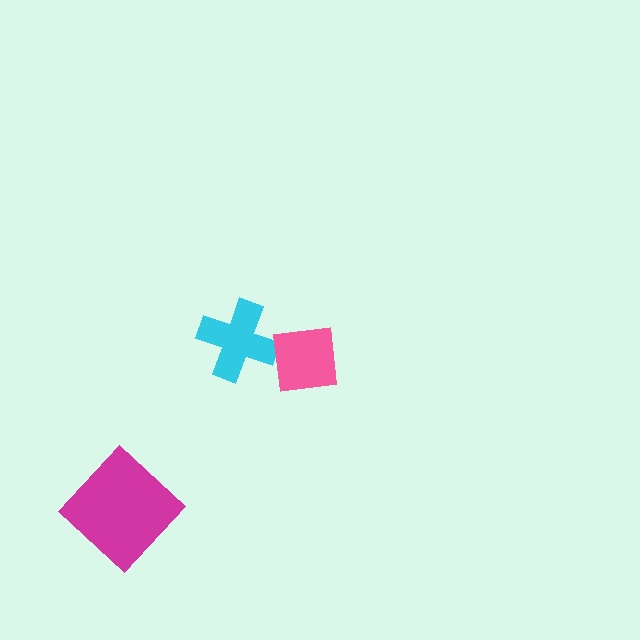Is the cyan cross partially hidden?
Yes, it is partially covered by another shape.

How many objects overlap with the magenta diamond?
0 objects overlap with the magenta diamond.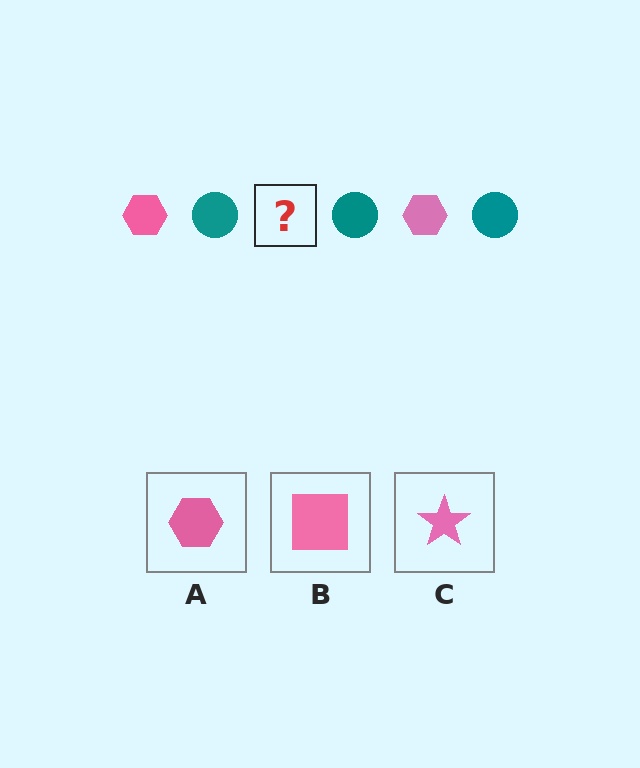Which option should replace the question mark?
Option A.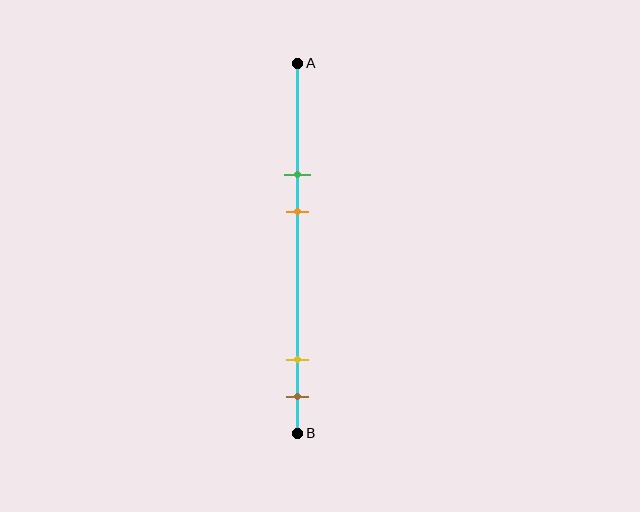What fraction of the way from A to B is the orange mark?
The orange mark is approximately 40% (0.4) of the way from A to B.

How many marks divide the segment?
There are 4 marks dividing the segment.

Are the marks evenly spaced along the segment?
No, the marks are not evenly spaced.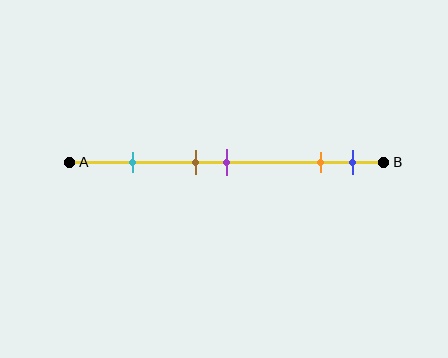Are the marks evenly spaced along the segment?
No, the marks are not evenly spaced.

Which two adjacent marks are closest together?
The brown and purple marks are the closest adjacent pair.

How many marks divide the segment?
There are 5 marks dividing the segment.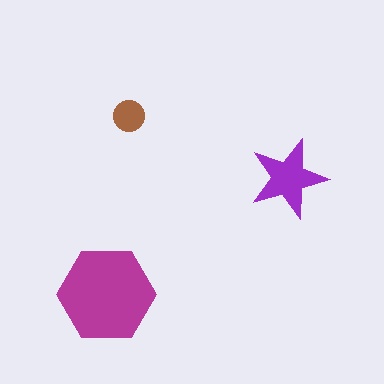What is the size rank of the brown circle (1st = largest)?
3rd.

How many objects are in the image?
There are 3 objects in the image.